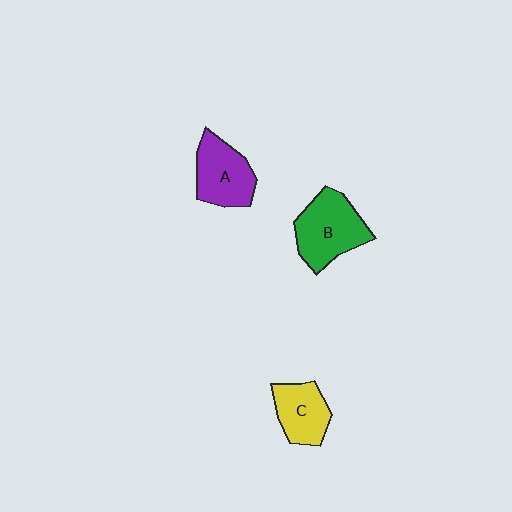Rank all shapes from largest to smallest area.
From largest to smallest: B (green), A (purple), C (yellow).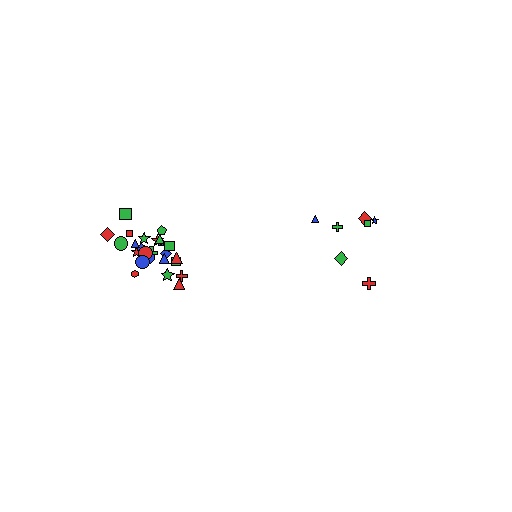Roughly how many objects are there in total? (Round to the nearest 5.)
Roughly 30 objects in total.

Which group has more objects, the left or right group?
The left group.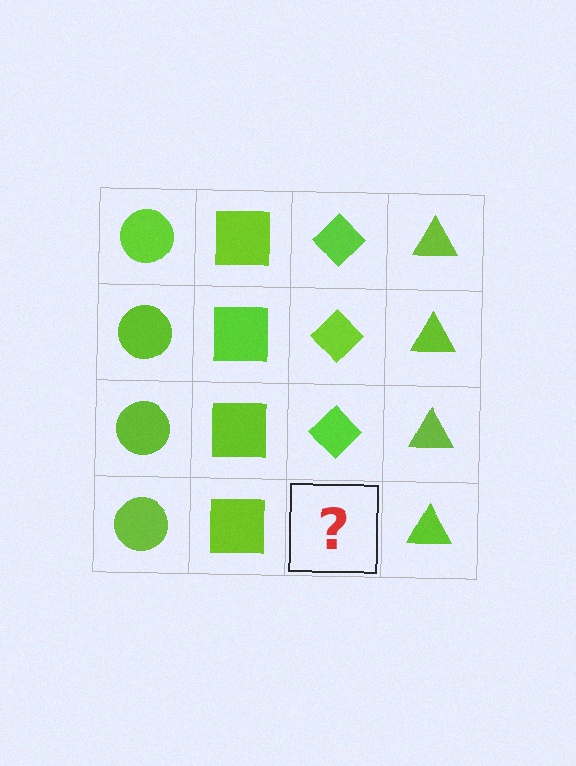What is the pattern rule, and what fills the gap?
The rule is that each column has a consistent shape. The gap should be filled with a lime diamond.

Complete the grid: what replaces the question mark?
The question mark should be replaced with a lime diamond.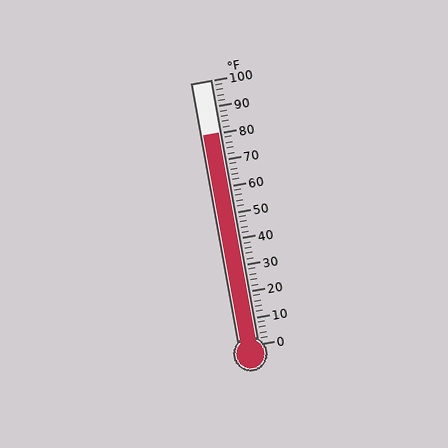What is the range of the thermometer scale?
The thermometer scale ranges from 0°F to 100°F.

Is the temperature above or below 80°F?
The temperature is at 80°F.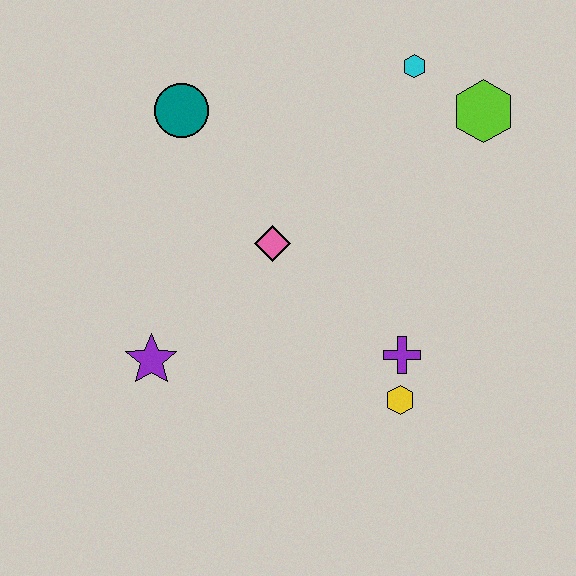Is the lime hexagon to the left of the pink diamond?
No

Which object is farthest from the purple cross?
The teal circle is farthest from the purple cross.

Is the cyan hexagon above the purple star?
Yes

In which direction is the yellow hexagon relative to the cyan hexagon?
The yellow hexagon is below the cyan hexagon.